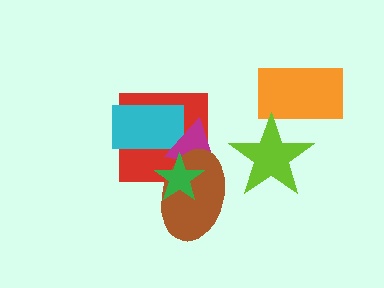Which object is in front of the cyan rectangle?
The magenta triangle is in front of the cyan rectangle.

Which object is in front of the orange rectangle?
The lime star is in front of the orange rectangle.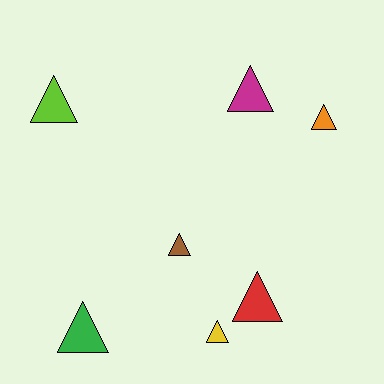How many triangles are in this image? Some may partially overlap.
There are 7 triangles.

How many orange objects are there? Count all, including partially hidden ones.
There is 1 orange object.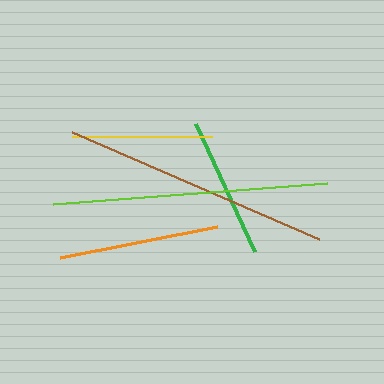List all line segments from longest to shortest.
From longest to shortest: lime, brown, orange, yellow, green.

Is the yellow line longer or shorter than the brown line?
The brown line is longer than the yellow line.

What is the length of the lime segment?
The lime segment is approximately 275 pixels long.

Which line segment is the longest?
The lime line is the longest at approximately 275 pixels.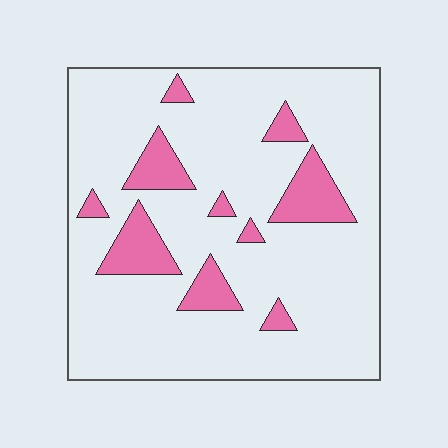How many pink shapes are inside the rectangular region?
10.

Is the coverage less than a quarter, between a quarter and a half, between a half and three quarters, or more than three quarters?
Less than a quarter.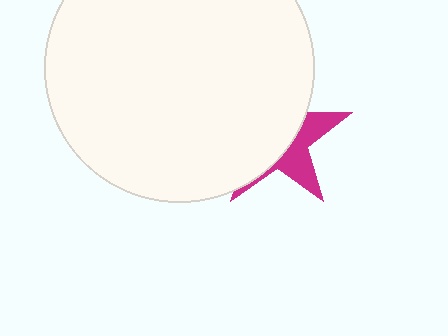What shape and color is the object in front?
The object in front is a white circle.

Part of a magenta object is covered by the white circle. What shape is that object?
It is a star.